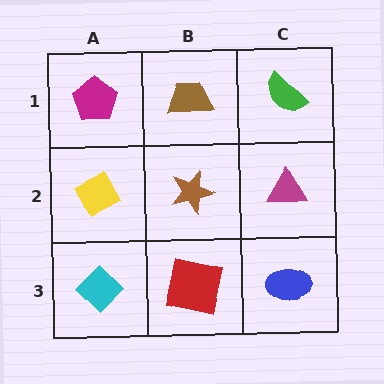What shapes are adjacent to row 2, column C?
A green semicircle (row 1, column C), a blue ellipse (row 3, column C), a brown star (row 2, column B).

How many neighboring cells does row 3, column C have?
2.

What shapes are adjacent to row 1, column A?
A yellow diamond (row 2, column A), a brown trapezoid (row 1, column B).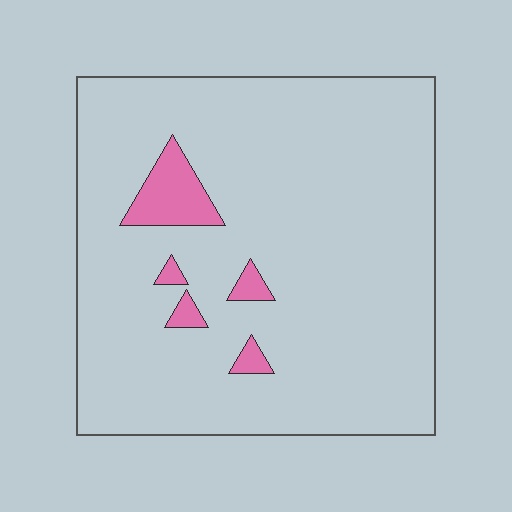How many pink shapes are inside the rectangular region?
5.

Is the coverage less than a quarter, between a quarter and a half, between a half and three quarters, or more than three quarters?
Less than a quarter.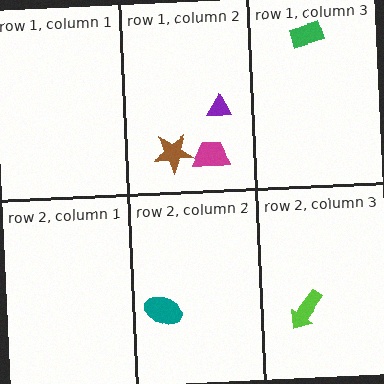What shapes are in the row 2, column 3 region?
The lime arrow.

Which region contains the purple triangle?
The row 1, column 2 region.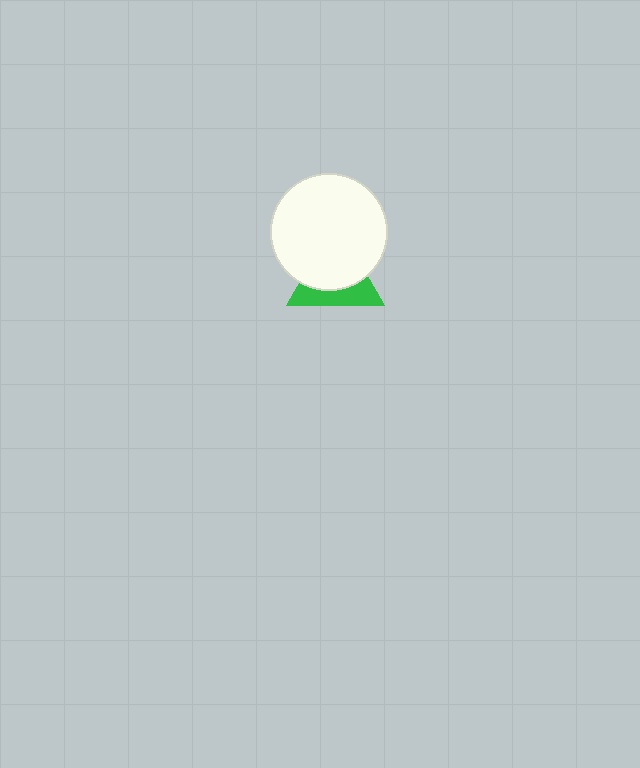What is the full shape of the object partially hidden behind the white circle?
The partially hidden object is a green triangle.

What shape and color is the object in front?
The object in front is a white circle.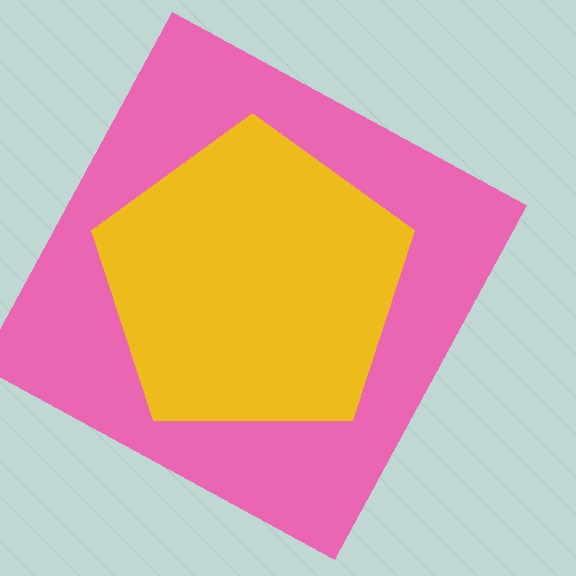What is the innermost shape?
The yellow pentagon.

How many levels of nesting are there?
2.